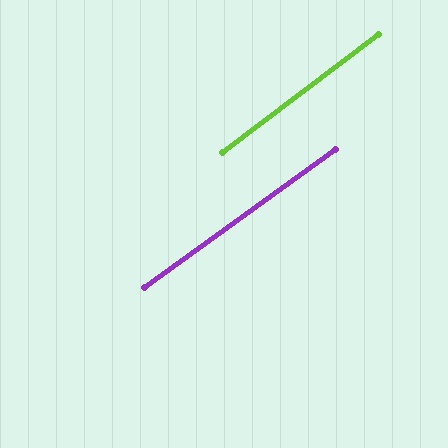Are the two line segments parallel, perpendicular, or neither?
Parallel — their directions differ by only 1.7°.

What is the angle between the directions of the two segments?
Approximately 2 degrees.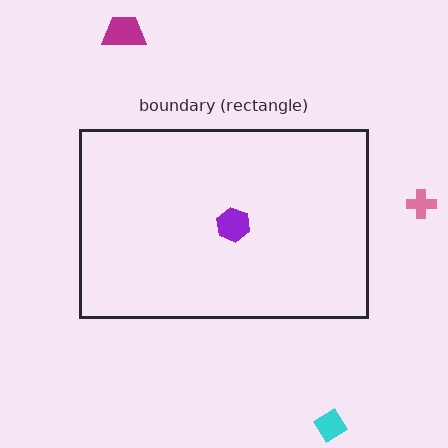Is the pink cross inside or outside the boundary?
Outside.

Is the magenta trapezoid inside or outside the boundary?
Outside.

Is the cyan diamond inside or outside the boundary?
Outside.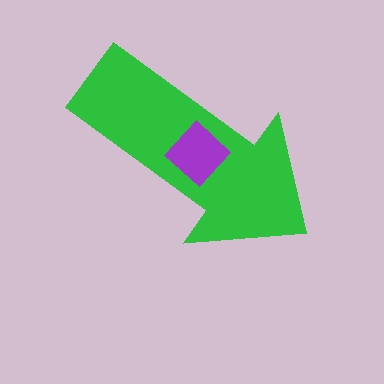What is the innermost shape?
The purple diamond.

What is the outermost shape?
The green arrow.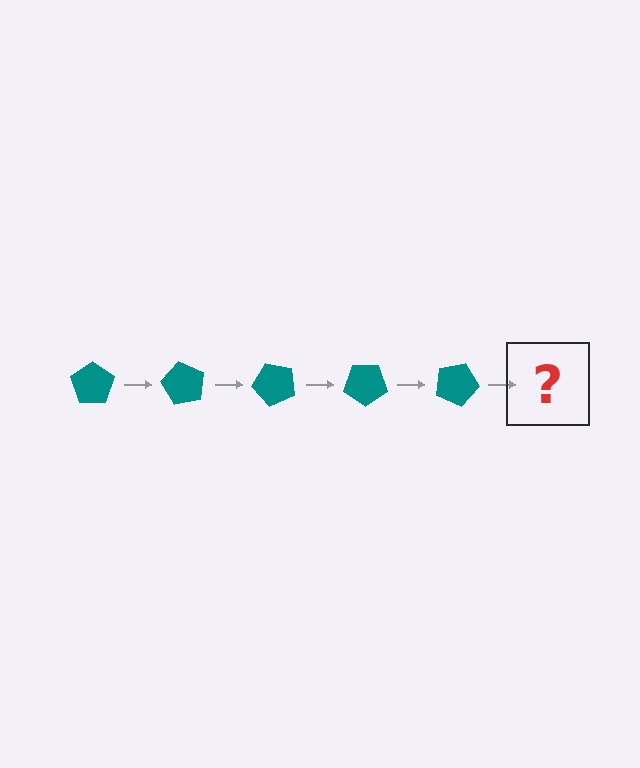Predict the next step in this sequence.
The next step is a teal pentagon rotated 300 degrees.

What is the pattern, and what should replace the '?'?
The pattern is that the pentagon rotates 60 degrees each step. The '?' should be a teal pentagon rotated 300 degrees.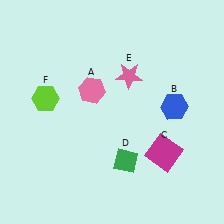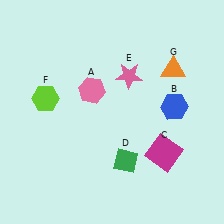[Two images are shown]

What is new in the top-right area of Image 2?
An orange triangle (G) was added in the top-right area of Image 2.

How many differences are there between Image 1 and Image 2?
There is 1 difference between the two images.